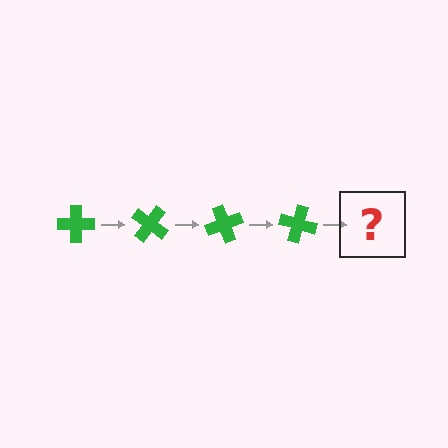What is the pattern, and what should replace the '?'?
The pattern is that the cross rotates 35 degrees each step. The '?' should be a green cross rotated 140 degrees.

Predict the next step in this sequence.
The next step is a green cross rotated 140 degrees.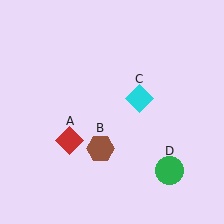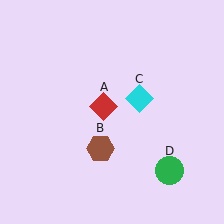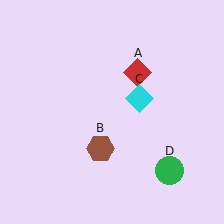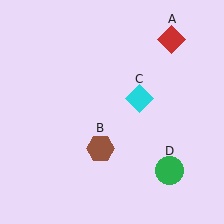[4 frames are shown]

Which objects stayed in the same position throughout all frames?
Brown hexagon (object B) and cyan diamond (object C) and green circle (object D) remained stationary.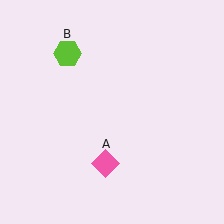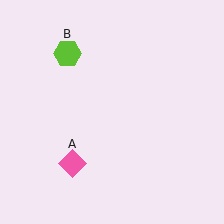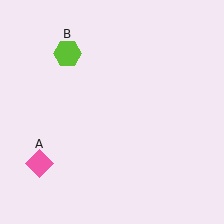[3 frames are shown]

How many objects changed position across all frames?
1 object changed position: pink diamond (object A).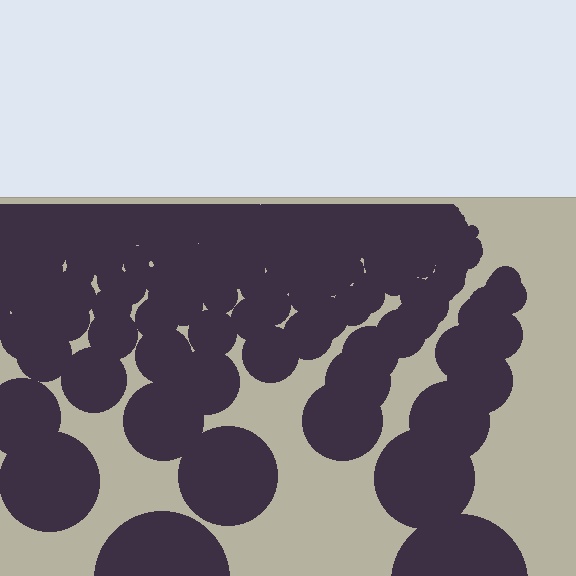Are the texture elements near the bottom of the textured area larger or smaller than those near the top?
Larger. Near the bottom, elements are closer to the viewer and appear at a bigger on-screen size.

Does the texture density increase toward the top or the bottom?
Density increases toward the top.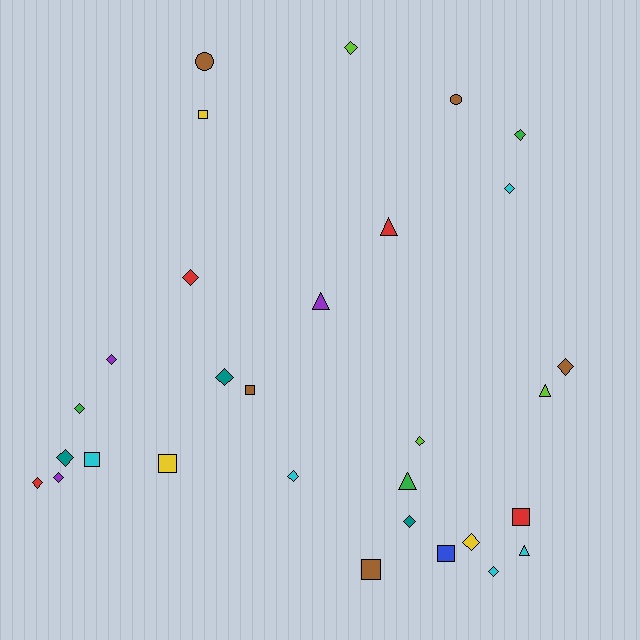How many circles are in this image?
There are 2 circles.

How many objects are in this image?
There are 30 objects.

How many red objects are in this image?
There are 4 red objects.